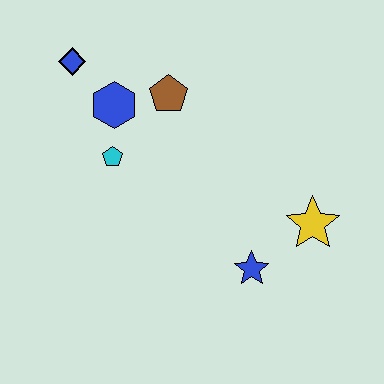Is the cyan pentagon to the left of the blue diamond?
No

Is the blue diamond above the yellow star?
Yes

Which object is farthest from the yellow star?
The blue diamond is farthest from the yellow star.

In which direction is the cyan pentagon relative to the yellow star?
The cyan pentagon is to the left of the yellow star.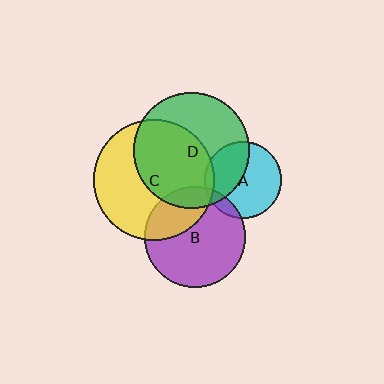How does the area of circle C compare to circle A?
Approximately 2.4 times.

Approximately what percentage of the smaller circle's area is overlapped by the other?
Approximately 15%.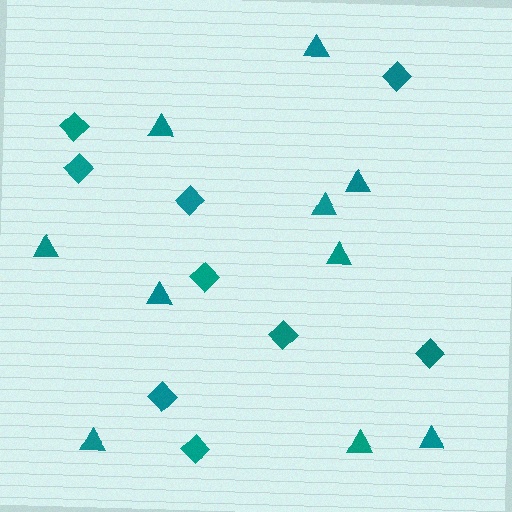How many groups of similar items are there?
There are 2 groups: one group of triangles (10) and one group of diamonds (9).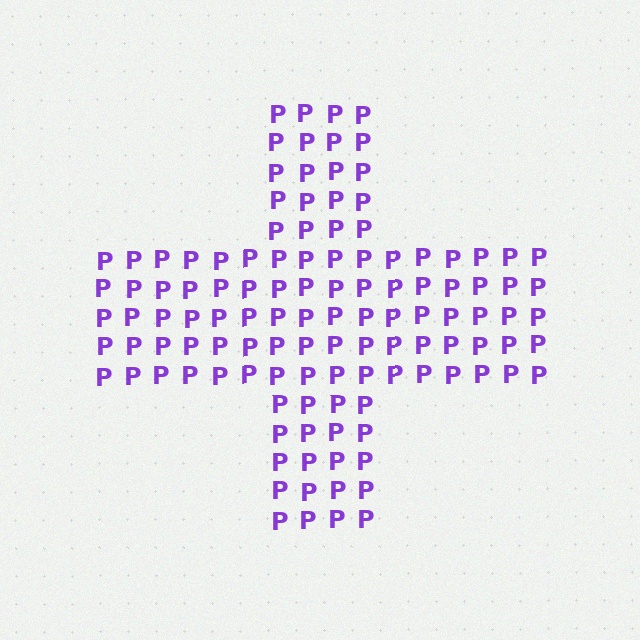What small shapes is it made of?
It is made of small letter P's.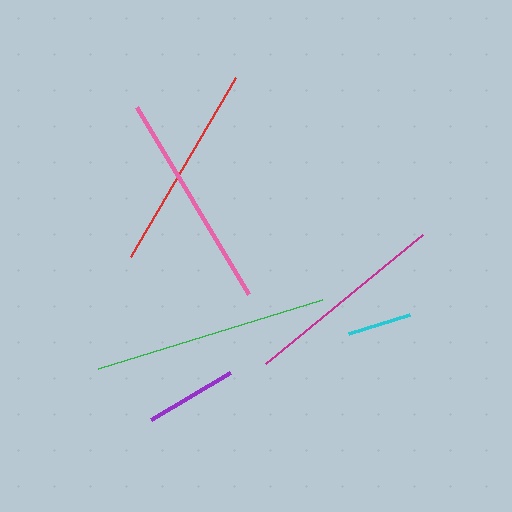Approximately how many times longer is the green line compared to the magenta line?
The green line is approximately 1.1 times the length of the magenta line.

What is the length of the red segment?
The red segment is approximately 208 pixels long.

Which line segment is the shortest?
The cyan line is the shortest at approximately 64 pixels.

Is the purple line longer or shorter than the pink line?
The pink line is longer than the purple line.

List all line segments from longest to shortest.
From longest to shortest: green, pink, red, magenta, purple, cyan.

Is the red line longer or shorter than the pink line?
The pink line is longer than the red line.